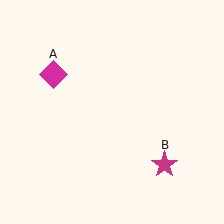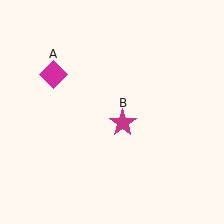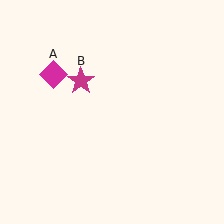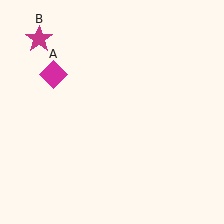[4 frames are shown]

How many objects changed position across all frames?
1 object changed position: magenta star (object B).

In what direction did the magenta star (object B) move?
The magenta star (object B) moved up and to the left.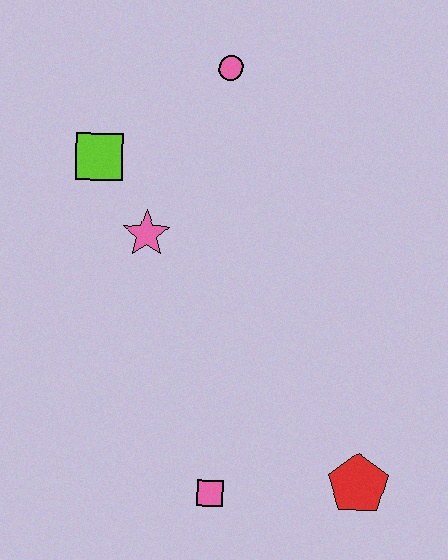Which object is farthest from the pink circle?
The red pentagon is farthest from the pink circle.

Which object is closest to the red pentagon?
The pink square is closest to the red pentagon.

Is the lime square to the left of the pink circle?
Yes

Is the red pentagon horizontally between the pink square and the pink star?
No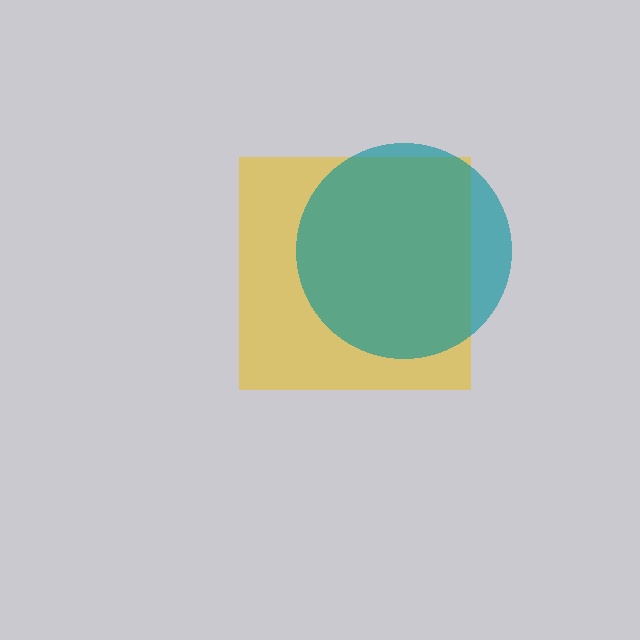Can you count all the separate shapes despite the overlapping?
Yes, there are 2 separate shapes.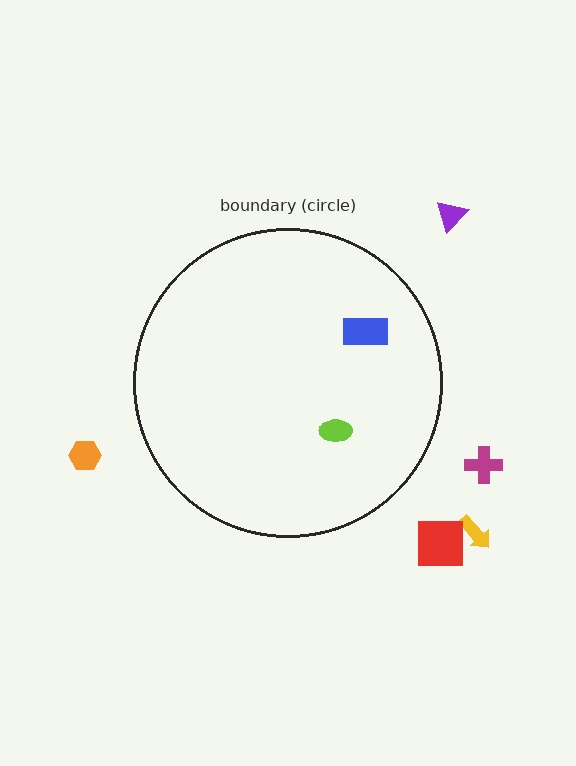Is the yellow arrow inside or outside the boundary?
Outside.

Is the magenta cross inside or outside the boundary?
Outside.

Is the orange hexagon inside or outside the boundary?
Outside.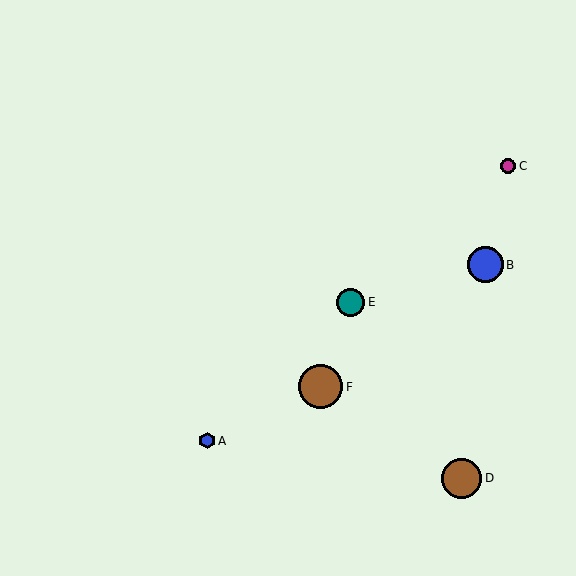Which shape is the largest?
The brown circle (labeled F) is the largest.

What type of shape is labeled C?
Shape C is a magenta circle.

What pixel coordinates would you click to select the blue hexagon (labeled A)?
Click at (207, 441) to select the blue hexagon A.